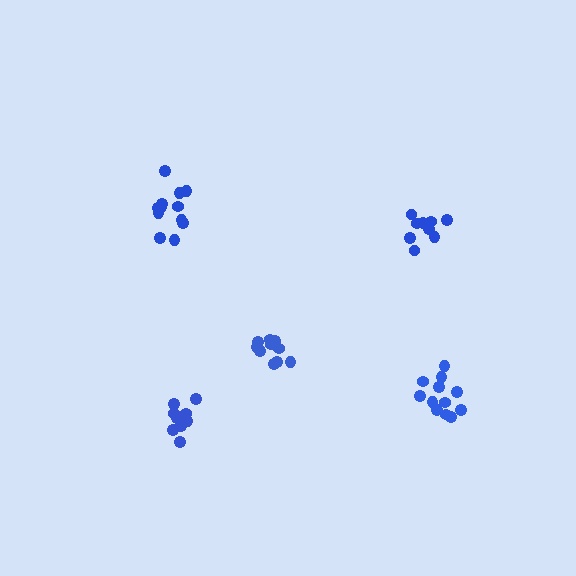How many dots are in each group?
Group 1: 10 dots, Group 2: 9 dots, Group 3: 12 dots, Group 4: 12 dots, Group 5: 9 dots (52 total).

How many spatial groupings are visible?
There are 5 spatial groupings.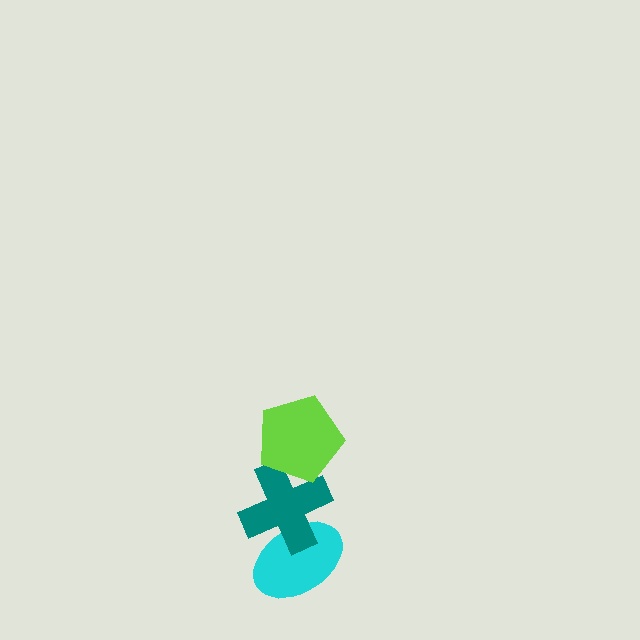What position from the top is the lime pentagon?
The lime pentagon is 1st from the top.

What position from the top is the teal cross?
The teal cross is 2nd from the top.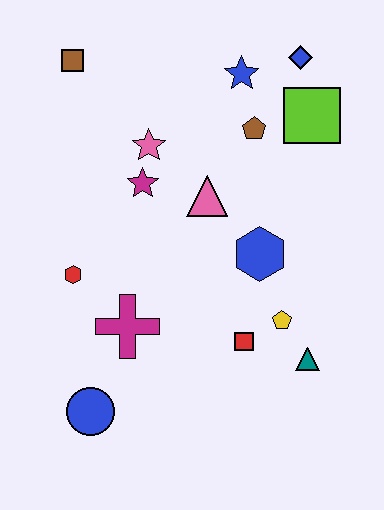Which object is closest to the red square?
The yellow pentagon is closest to the red square.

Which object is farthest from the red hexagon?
The blue diamond is farthest from the red hexagon.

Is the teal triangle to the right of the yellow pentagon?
Yes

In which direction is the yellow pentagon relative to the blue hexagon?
The yellow pentagon is below the blue hexagon.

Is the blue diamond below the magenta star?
No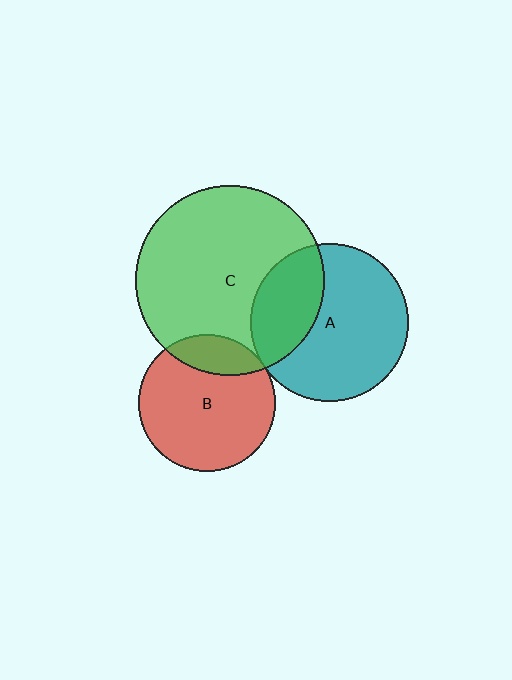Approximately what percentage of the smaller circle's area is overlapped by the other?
Approximately 30%.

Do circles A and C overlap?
Yes.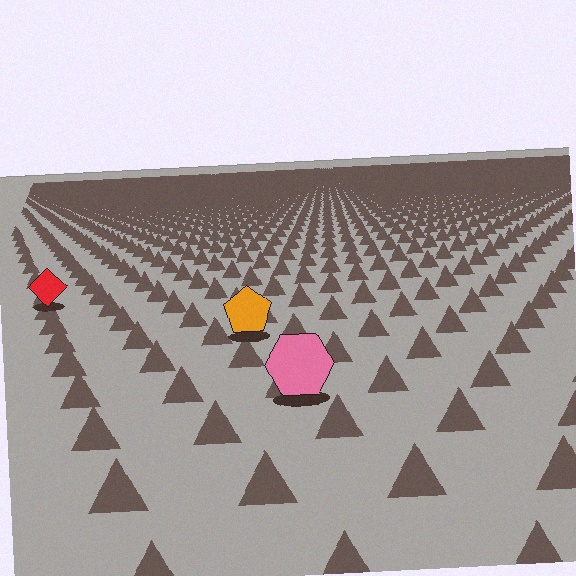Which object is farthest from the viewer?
The red diamond is farthest from the viewer. It appears smaller and the ground texture around it is denser.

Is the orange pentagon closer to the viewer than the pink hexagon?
No. The pink hexagon is closer — you can tell from the texture gradient: the ground texture is coarser near it.